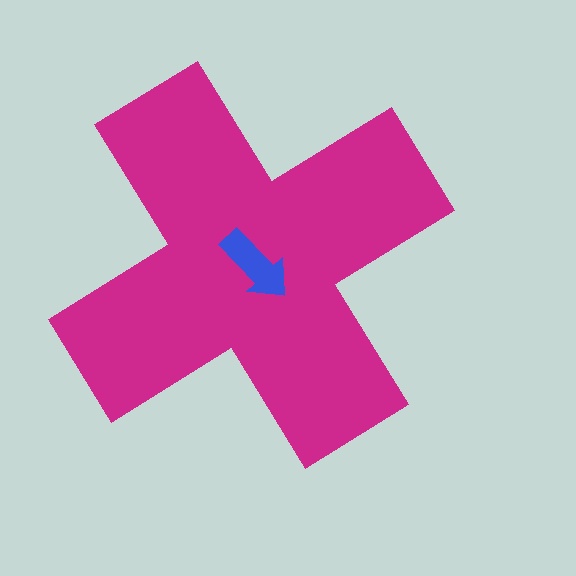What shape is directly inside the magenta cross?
The blue arrow.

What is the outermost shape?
The magenta cross.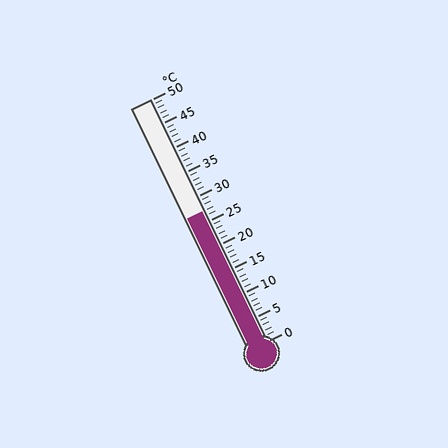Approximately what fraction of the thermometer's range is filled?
The thermometer is filled to approximately 55% of its range.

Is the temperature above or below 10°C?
The temperature is above 10°C.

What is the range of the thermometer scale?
The thermometer scale ranges from 0°C to 50°C.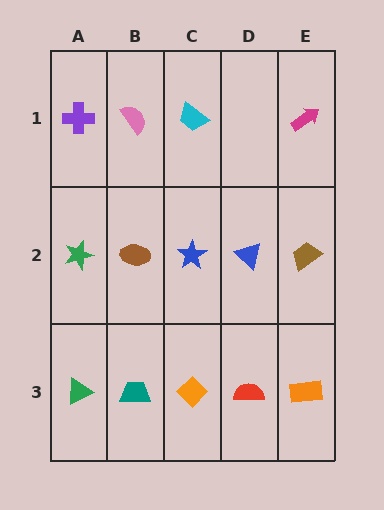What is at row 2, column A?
A green star.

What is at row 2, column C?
A blue star.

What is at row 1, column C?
A cyan trapezoid.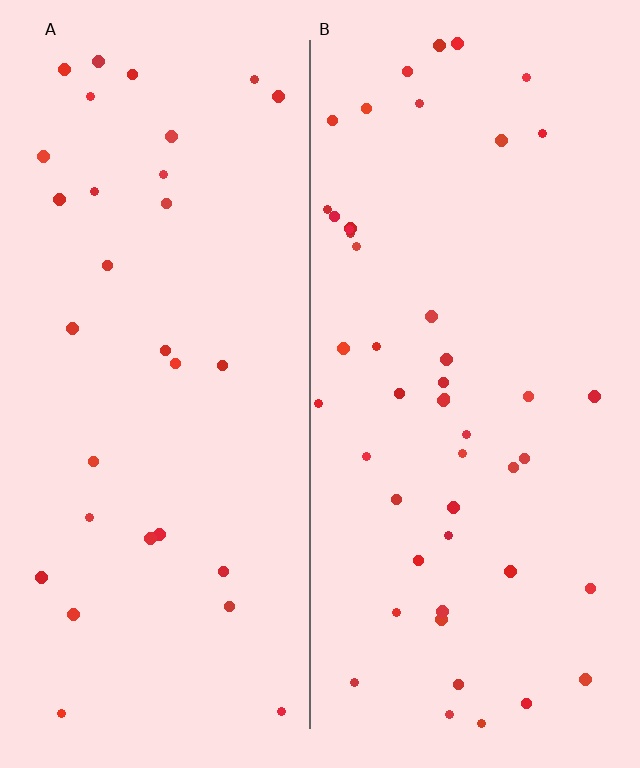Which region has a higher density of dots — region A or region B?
B (the right).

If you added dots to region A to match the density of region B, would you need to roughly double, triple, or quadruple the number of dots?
Approximately double.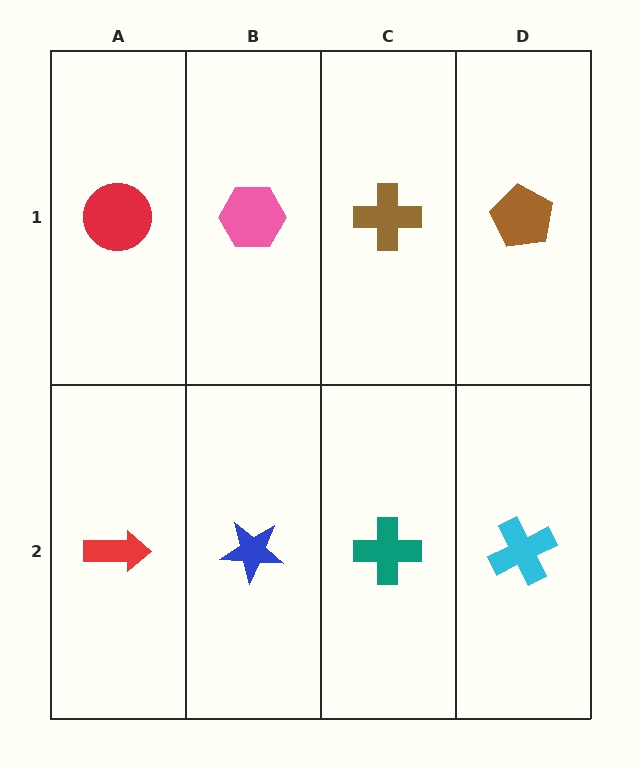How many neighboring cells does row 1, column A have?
2.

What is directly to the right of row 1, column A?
A pink hexagon.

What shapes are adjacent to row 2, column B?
A pink hexagon (row 1, column B), a red arrow (row 2, column A), a teal cross (row 2, column C).